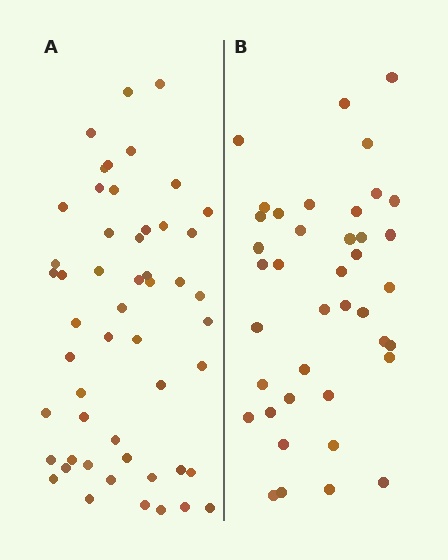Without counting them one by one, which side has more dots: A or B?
Region A (the left region) has more dots.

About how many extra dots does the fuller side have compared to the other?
Region A has roughly 12 or so more dots than region B.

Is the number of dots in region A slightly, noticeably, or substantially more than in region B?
Region A has noticeably more, but not dramatically so. The ratio is roughly 1.3 to 1.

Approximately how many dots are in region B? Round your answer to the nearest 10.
About 40 dots.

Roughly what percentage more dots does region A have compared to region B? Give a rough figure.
About 30% more.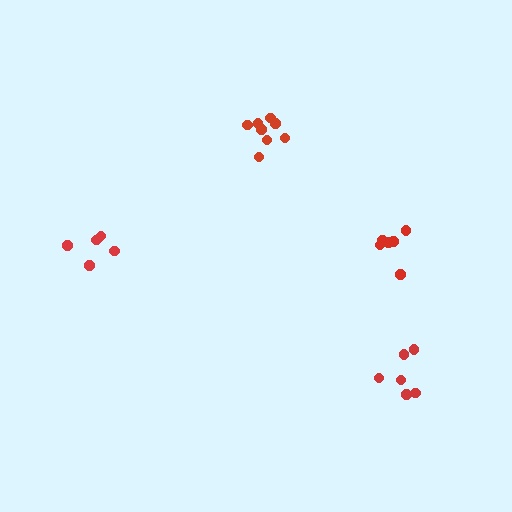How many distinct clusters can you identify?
There are 4 distinct clusters.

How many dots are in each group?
Group 1: 8 dots, Group 2: 6 dots, Group 3: 6 dots, Group 4: 5 dots (25 total).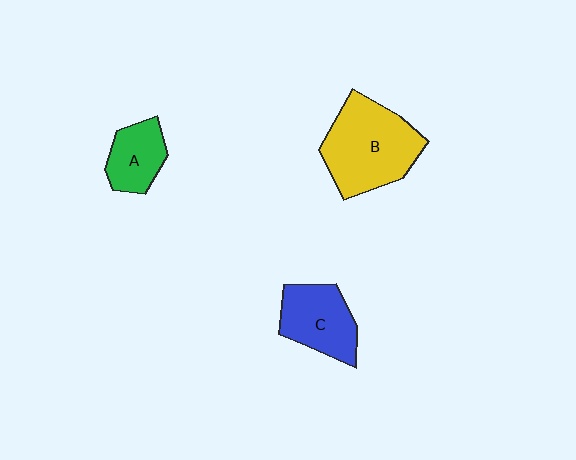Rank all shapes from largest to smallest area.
From largest to smallest: B (yellow), C (blue), A (green).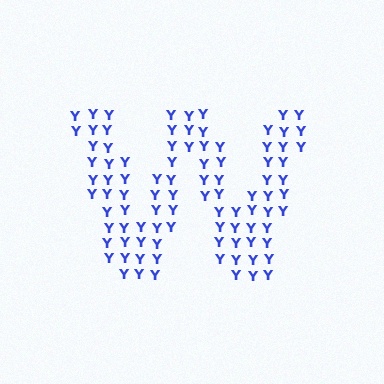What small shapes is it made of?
It is made of small letter Y's.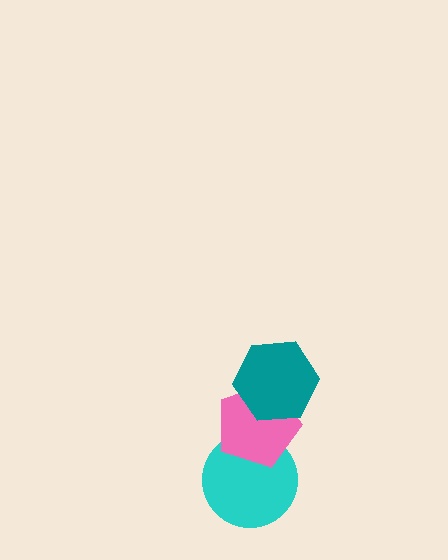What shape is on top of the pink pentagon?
The teal hexagon is on top of the pink pentagon.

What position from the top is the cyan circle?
The cyan circle is 3rd from the top.